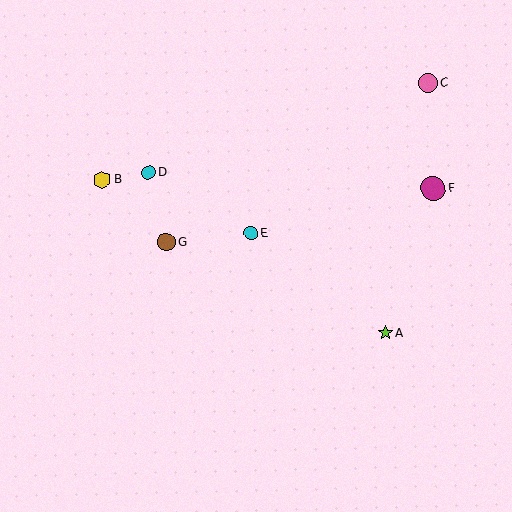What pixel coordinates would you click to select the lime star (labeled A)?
Click at (385, 333) to select the lime star A.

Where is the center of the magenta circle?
The center of the magenta circle is at (433, 189).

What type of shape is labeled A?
Shape A is a lime star.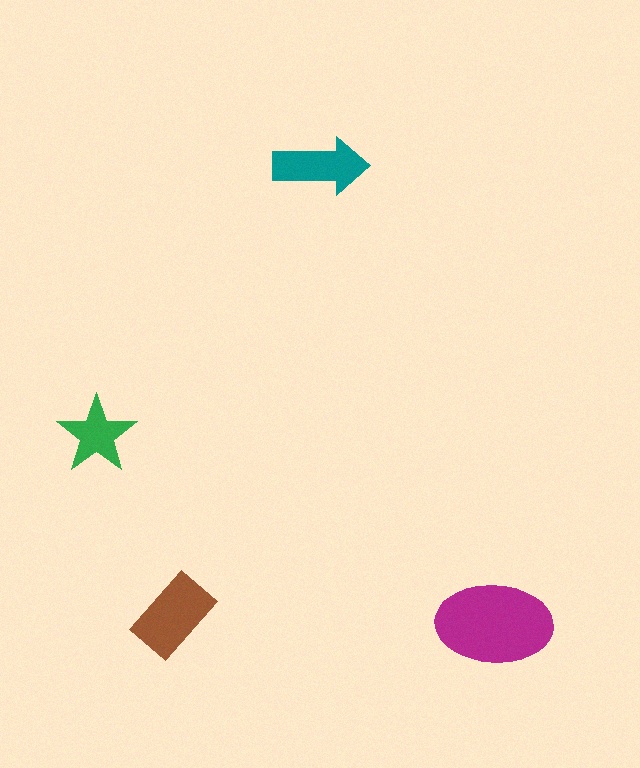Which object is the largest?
The magenta ellipse.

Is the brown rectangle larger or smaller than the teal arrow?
Larger.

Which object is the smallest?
The green star.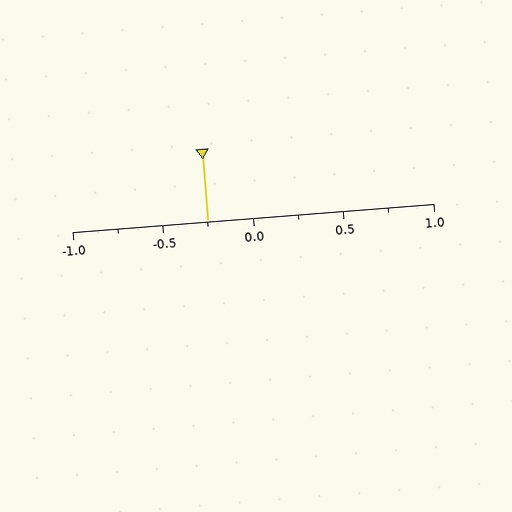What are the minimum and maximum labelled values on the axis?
The axis runs from -1.0 to 1.0.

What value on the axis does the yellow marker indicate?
The marker indicates approximately -0.25.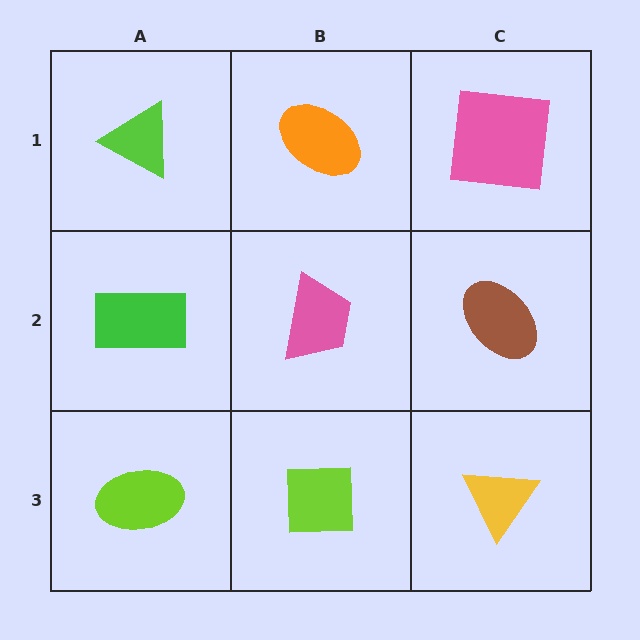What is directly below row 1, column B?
A pink trapezoid.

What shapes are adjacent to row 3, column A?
A green rectangle (row 2, column A), a lime square (row 3, column B).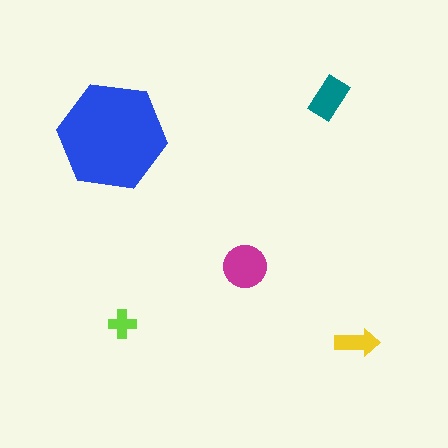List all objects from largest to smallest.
The blue hexagon, the magenta circle, the teal rectangle, the yellow arrow, the lime cross.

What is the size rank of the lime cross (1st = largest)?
5th.